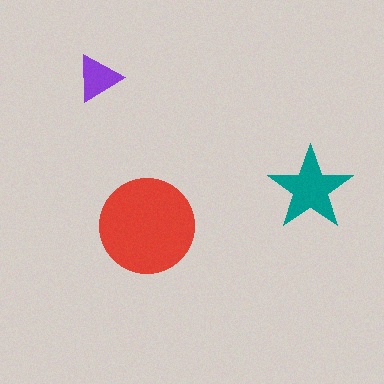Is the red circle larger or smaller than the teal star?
Larger.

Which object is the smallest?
The purple triangle.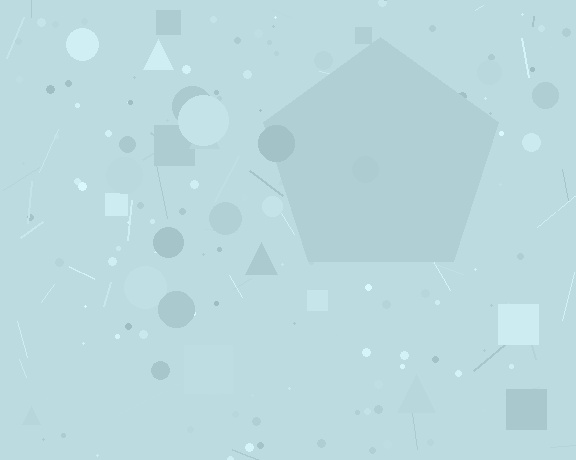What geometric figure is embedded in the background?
A pentagon is embedded in the background.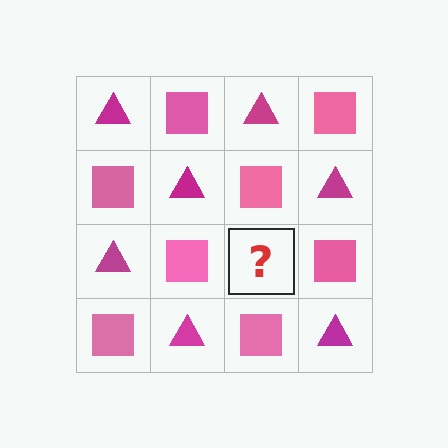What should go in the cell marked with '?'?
The missing cell should contain a magenta triangle.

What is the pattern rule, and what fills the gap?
The rule is that it alternates magenta triangle and pink square in a checkerboard pattern. The gap should be filled with a magenta triangle.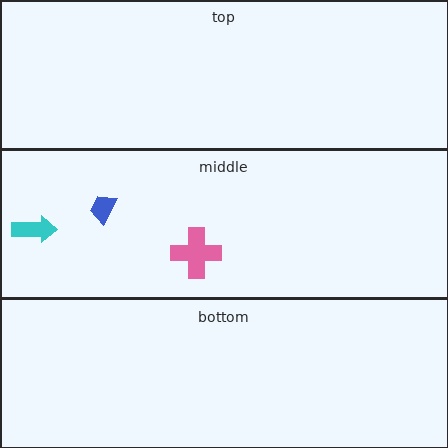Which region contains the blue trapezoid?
The middle region.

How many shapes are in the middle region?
3.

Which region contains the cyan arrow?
The middle region.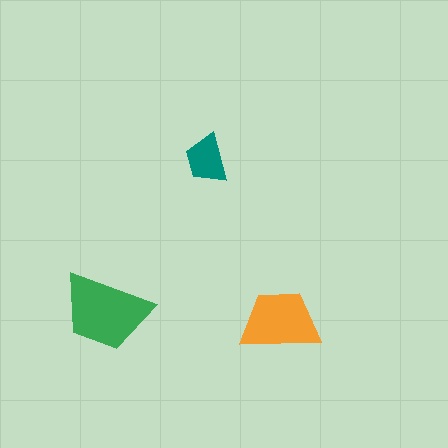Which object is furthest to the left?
The green trapezoid is leftmost.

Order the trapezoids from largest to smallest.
the green one, the orange one, the teal one.